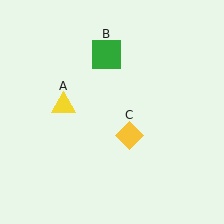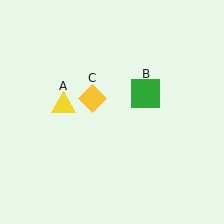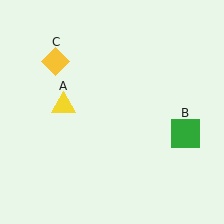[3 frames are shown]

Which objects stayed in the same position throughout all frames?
Yellow triangle (object A) remained stationary.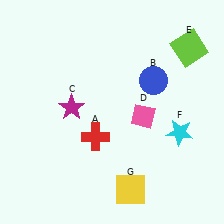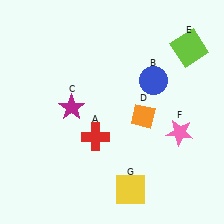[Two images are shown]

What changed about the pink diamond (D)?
In Image 1, D is pink. In Image 2, it changed to orange.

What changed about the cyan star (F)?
In Image 1, F is cyan. In Image 2, it changed to pink.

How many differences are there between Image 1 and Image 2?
There are 2 differences between the two images.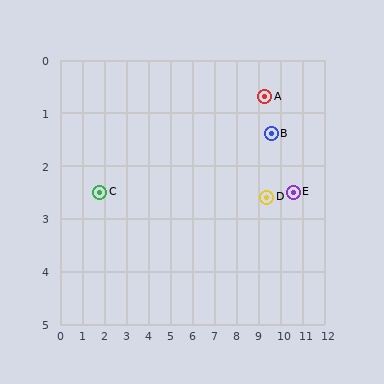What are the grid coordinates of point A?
Point A is at approximately (9.3, 0.7).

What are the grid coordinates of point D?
Point D is at approximately (9.4, 2.6).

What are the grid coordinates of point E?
Point E is at approximately (10.6, 2.5).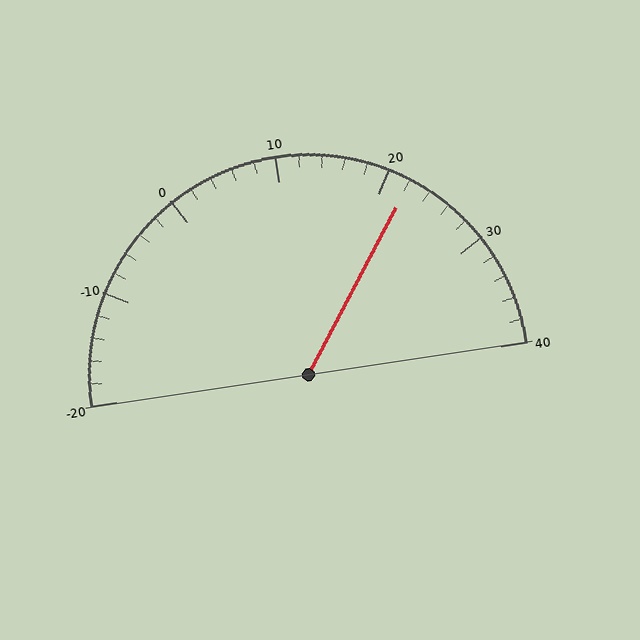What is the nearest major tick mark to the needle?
The nearest major tick mark is 20.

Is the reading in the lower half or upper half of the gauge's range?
The reading is in the upper half of the range (-20 to 40).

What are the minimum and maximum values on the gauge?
The gauge ranges from -20 to 40.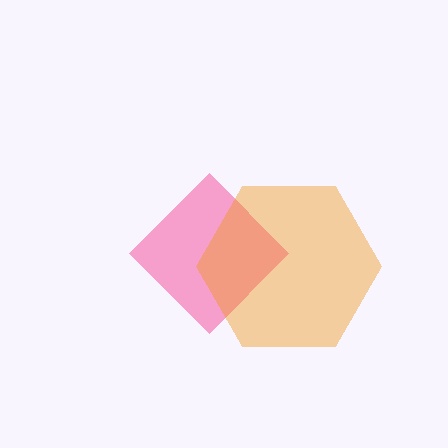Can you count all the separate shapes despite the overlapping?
Yes, there are 2 separate shapes.